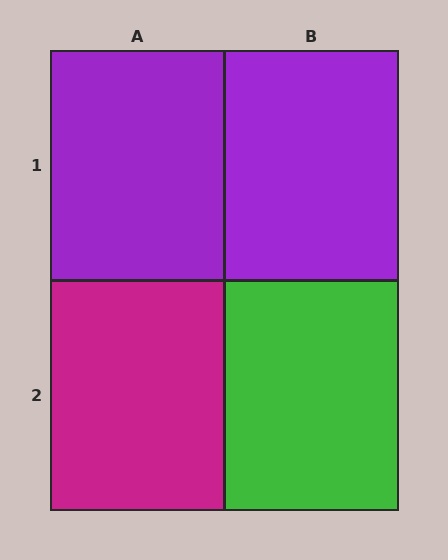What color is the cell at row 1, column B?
Purple.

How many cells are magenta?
1 cell is magenta.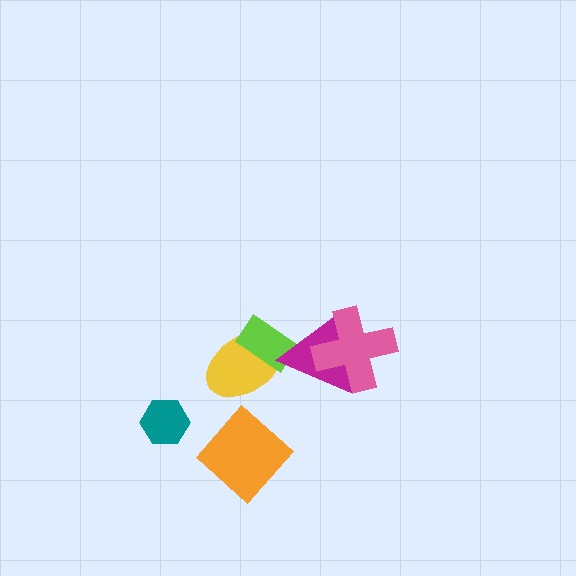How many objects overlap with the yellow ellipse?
2 objects overlap with the yellow ellipse.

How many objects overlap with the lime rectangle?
2 objects overlap with the lime rectangle.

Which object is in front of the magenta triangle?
The pink cross is in front of the magenta triangle.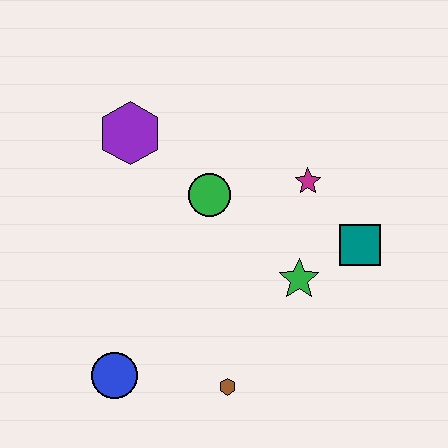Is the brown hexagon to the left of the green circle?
No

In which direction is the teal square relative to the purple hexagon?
The teal square is to the right of the purple hexagon.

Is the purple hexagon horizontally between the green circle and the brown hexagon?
No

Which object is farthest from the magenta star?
The blue circle is farthest from the magenta star.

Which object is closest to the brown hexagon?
The blue circle is closest to the brown hexagon.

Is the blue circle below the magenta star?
Yes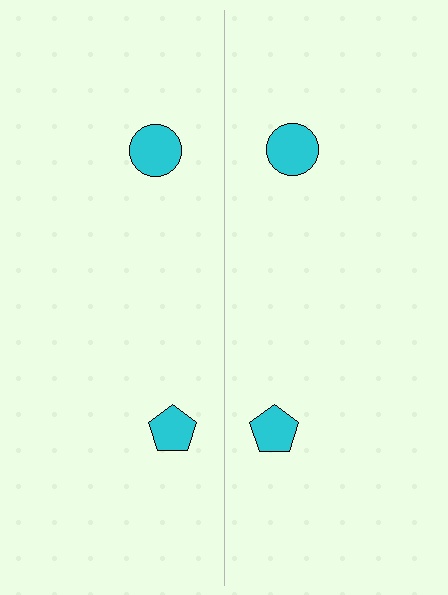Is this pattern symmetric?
Yes, this pattern has bilateral (reflection) symmetry.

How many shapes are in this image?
There are 4 shapes in this image.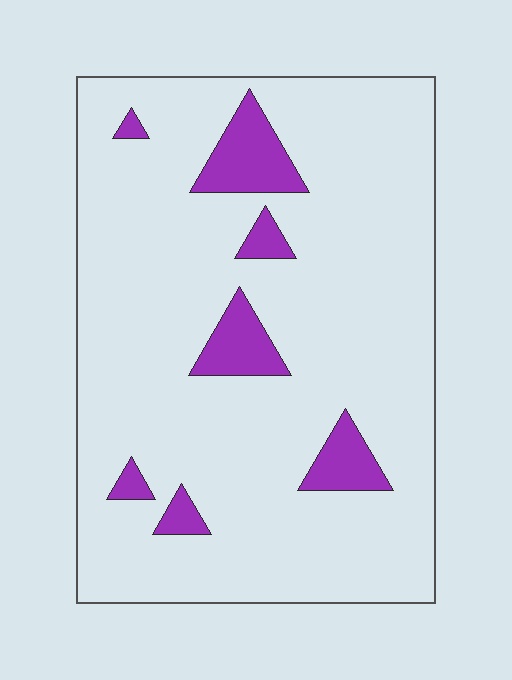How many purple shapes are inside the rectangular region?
7.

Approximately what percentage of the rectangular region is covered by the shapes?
Approximately 10%.